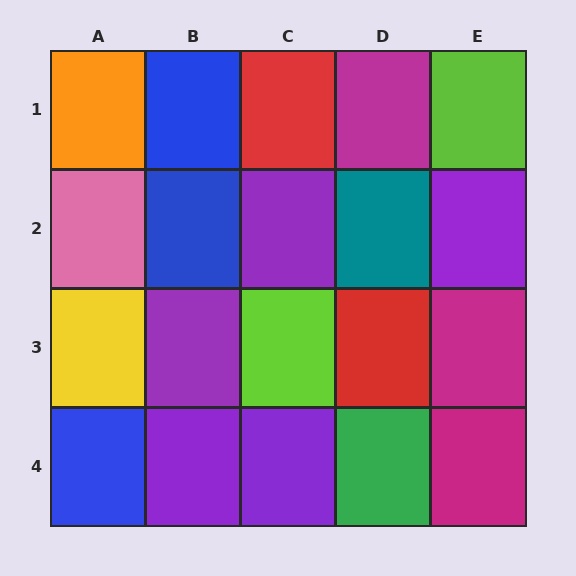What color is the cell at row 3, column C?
Lime.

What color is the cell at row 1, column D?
Magenta.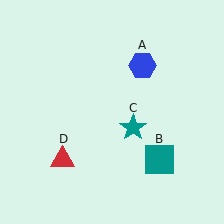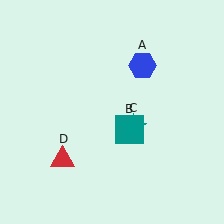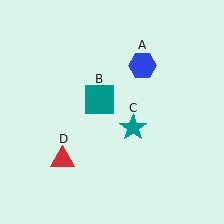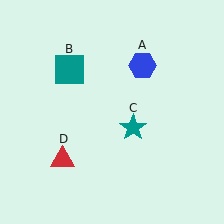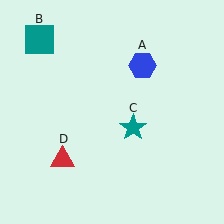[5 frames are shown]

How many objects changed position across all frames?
1 object changed position: teal square (object B).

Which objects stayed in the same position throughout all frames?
Blue hexagon (object A) and teal star (object C) and red triangle (object D) remained stationary.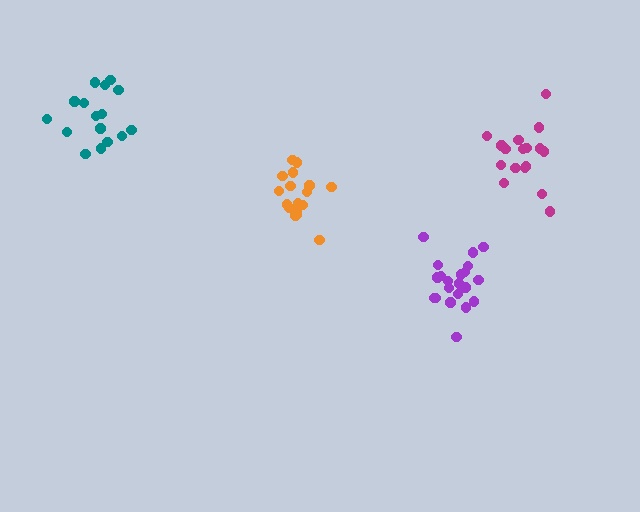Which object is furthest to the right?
The magenta cluster is rightmost.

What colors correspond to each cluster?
The clusters are colored: magenta, purple, orange, teal.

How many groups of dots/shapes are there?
There are 4 groups.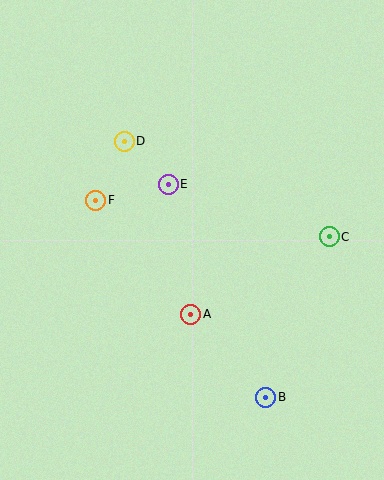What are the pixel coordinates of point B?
Point B is at (266, 397).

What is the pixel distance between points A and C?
The distance between A and C is 159 pixels.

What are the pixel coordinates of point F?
Point F is at (96, 200).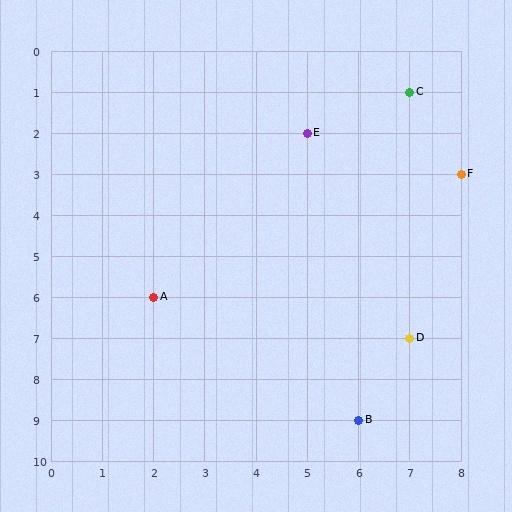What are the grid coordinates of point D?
Point D is at grid coordinates (7, 7).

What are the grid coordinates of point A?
Point A is at grid coordinates (2, 6).